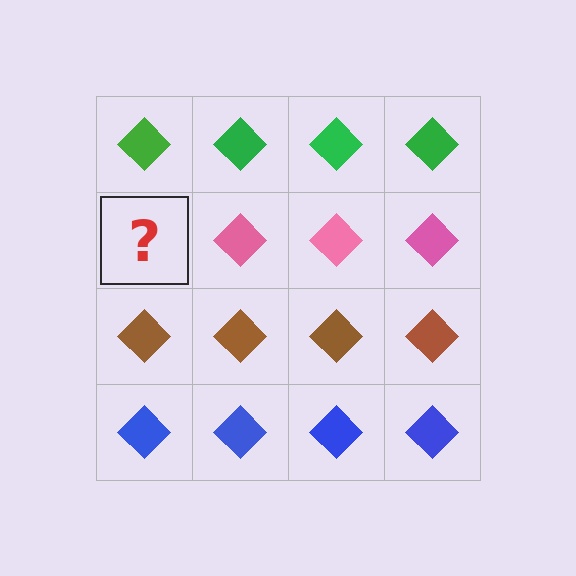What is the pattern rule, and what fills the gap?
The rule is that each row has a consistent color. The gap should be filled with a pink diamond.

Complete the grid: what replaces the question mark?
The question mark should be replaced with a pink diamond.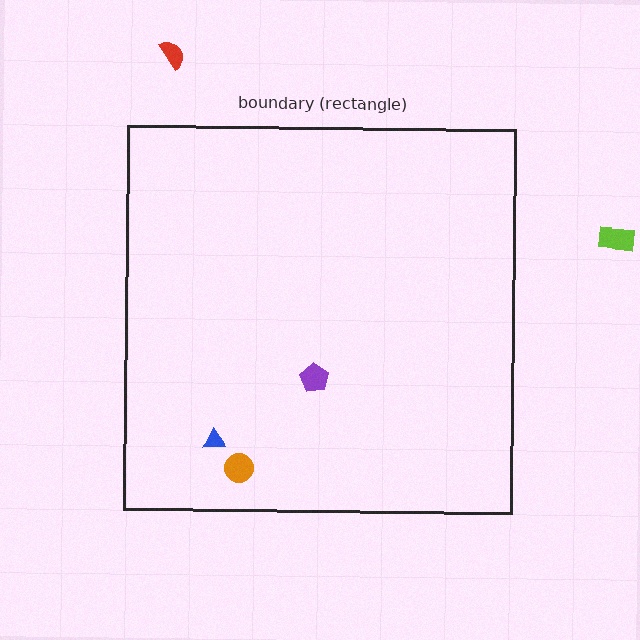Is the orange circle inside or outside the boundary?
Inside.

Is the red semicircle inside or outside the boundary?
Outside.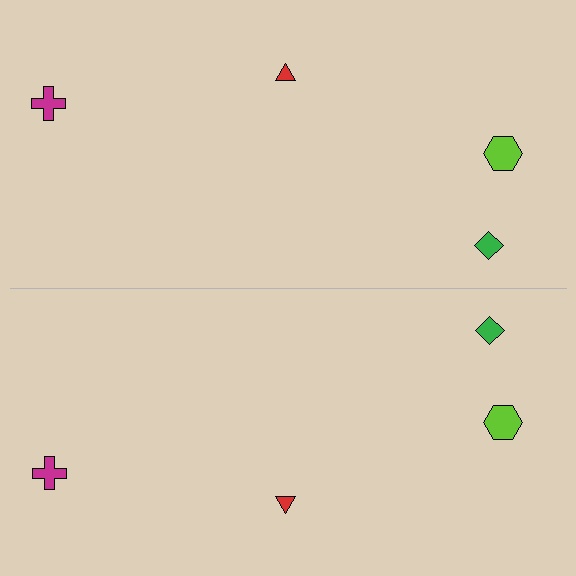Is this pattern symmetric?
Yes, this pattern has bilateral (reflection) symmetry.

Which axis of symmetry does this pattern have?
The pattern has a horizontal axis of symmetry running through the center of the image.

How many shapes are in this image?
There are 8 shapes in this image.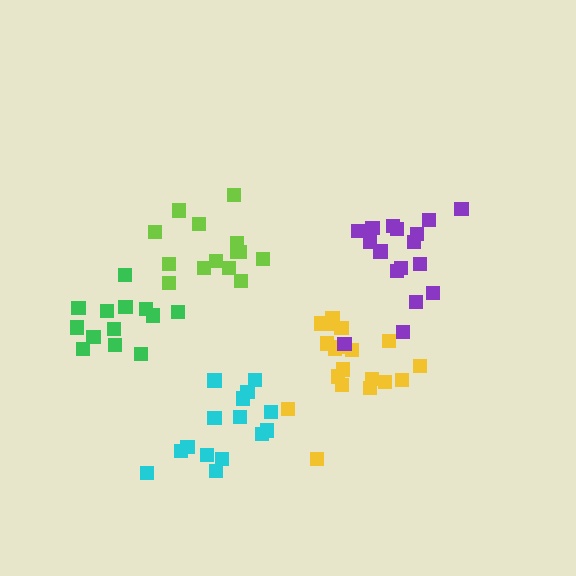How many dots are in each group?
Group 1: 13 dots, Group 2: 14 dots, Group 3: 19 dots, Group 4: 17 dots, Group 5: 15 dots (78 total).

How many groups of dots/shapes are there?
There are 5 groups.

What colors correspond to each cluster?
The clusters are colored: green, lime, yellow, purple, cyan.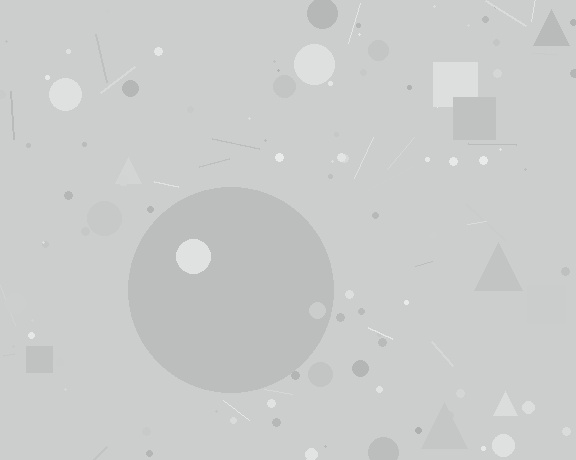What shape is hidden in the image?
A circle is hidden in the image.